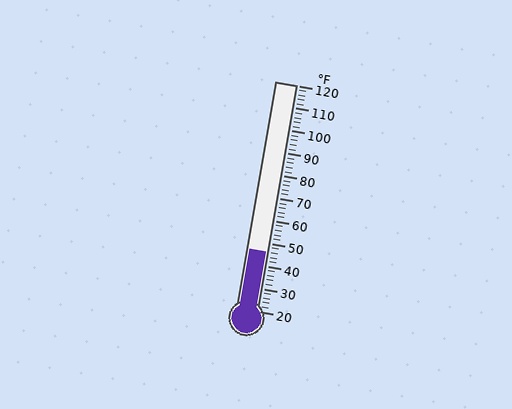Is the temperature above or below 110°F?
The temperature is below 110°F.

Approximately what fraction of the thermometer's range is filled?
The thermometer is filled to approximately 25% of its range.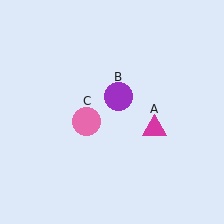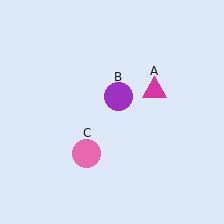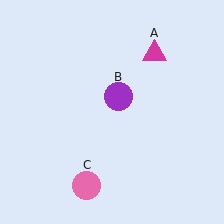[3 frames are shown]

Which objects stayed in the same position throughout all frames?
Purple circle (object B) remained stationary.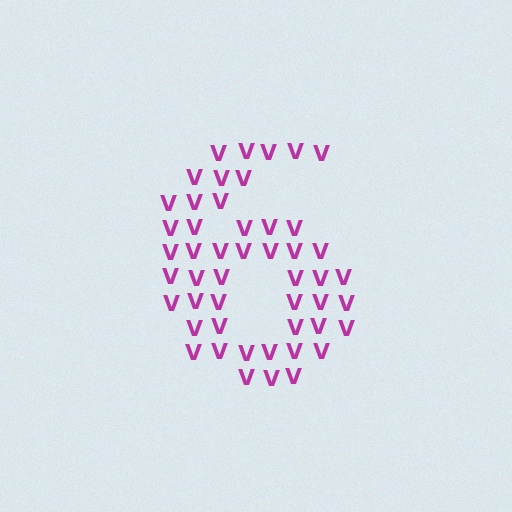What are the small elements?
The small elements are letter V's.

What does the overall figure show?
The overall figure shows the digit 6.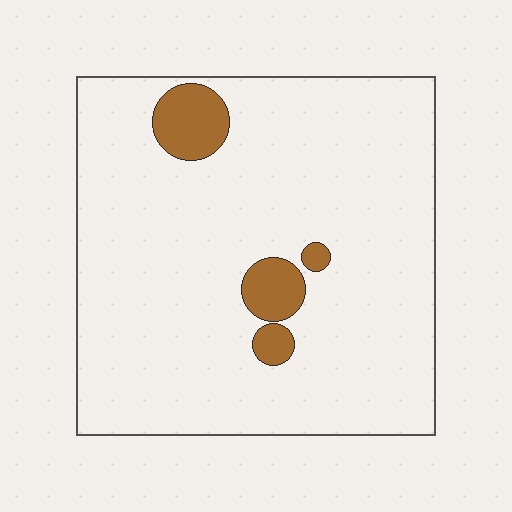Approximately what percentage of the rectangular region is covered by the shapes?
Approximately 10%.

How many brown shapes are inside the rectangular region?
4.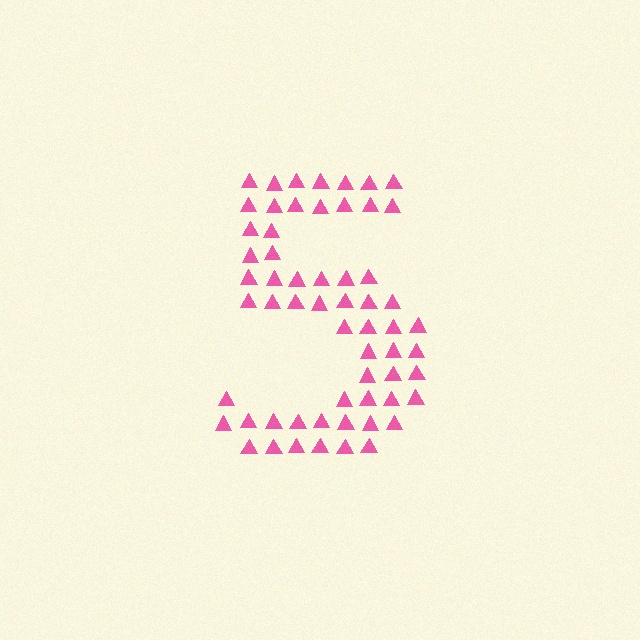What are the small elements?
The small elements are triangles.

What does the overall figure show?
The overall figure shows the digit 5.